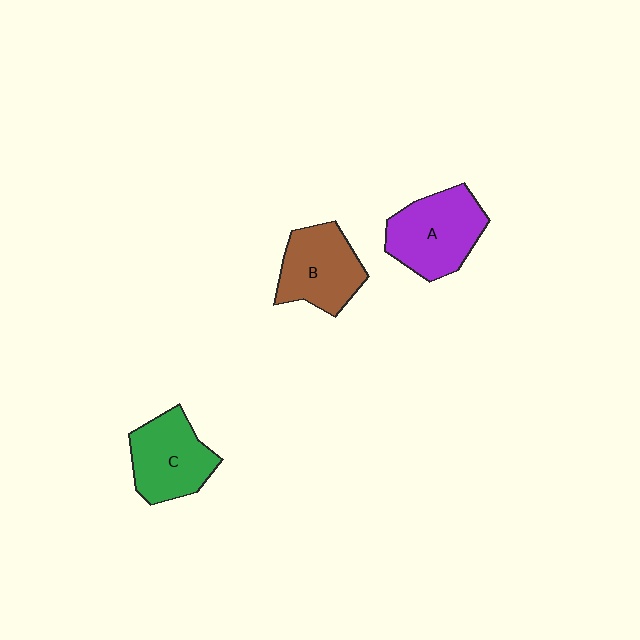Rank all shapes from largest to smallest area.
From largest to smallest: A (purple), C (green), B (brown).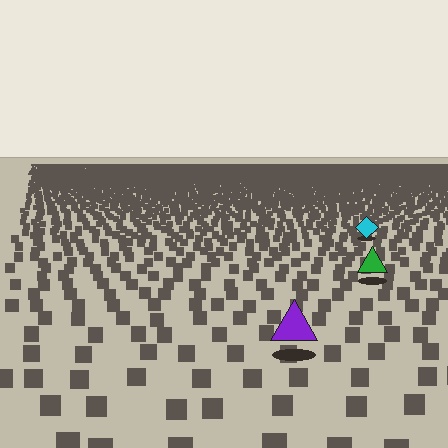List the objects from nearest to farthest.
From nearest to farthest: the purple triangle, the green triangle, the cyan diamond.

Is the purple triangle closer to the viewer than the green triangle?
Yes. The purple triangle is closer — you can tell from the texture gradient: the ground texture is coarser near it.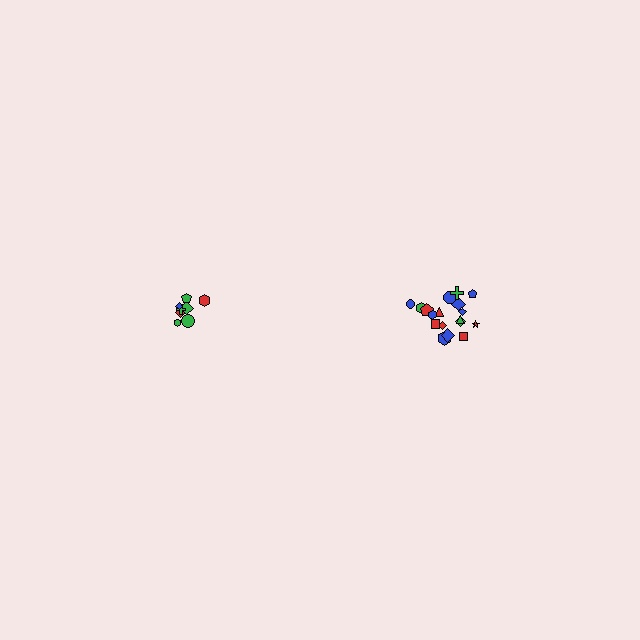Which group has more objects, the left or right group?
The right group.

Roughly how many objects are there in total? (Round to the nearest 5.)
Roughly 25 objects in total.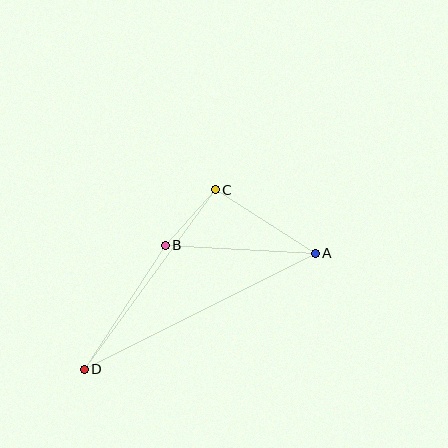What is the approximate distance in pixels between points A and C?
The distance between A and C is approximately 118 pixels.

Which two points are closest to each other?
Points B and C are closest to each other.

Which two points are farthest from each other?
Points A and D are farthest from each other.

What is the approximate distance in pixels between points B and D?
The distance between B and D is approximately 148 pixels.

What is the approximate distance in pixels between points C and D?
The distance between C and D is approximately 222 pixels.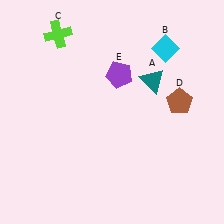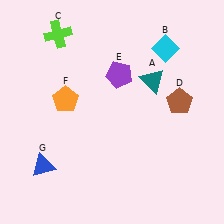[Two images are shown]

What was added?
An orange pentagon (F), a blue triangle (G) were added in Image 2.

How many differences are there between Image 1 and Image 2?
There are 2 differences between the two images.